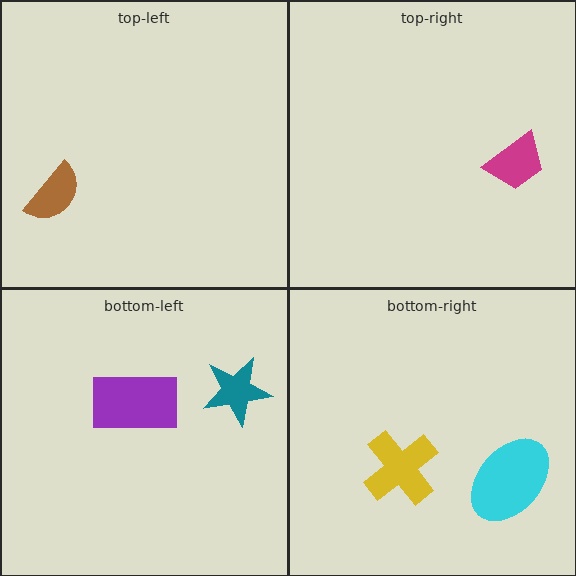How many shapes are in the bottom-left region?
2.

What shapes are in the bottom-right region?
The cyan ellipse, the yellow cross.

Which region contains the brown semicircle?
The top-left region.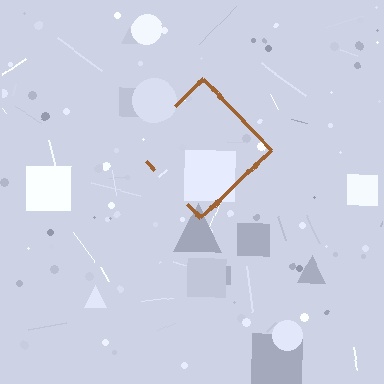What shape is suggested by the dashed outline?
The dashed outline suggests a diamond.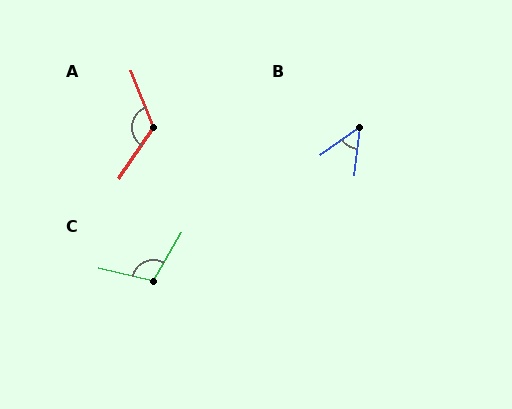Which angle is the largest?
A, at approximately 124 degrees.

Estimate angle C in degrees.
Approximately 107 degrees.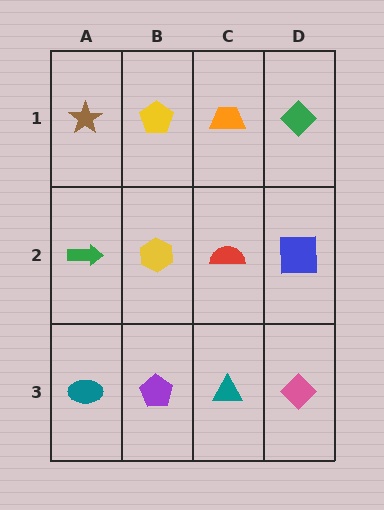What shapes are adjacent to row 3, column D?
A blue square (row 2, column D), a teal triangle (row 3, column C).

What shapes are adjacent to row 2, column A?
A brown star (row 1, column A), a teal ellipse (row 3, column A), a yellow hexagon (row 2, column B).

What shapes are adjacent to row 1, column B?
A yellow hexagon (row 2, column B), a brown star (row 1, column A), an orange trapezoid (row 1, column C).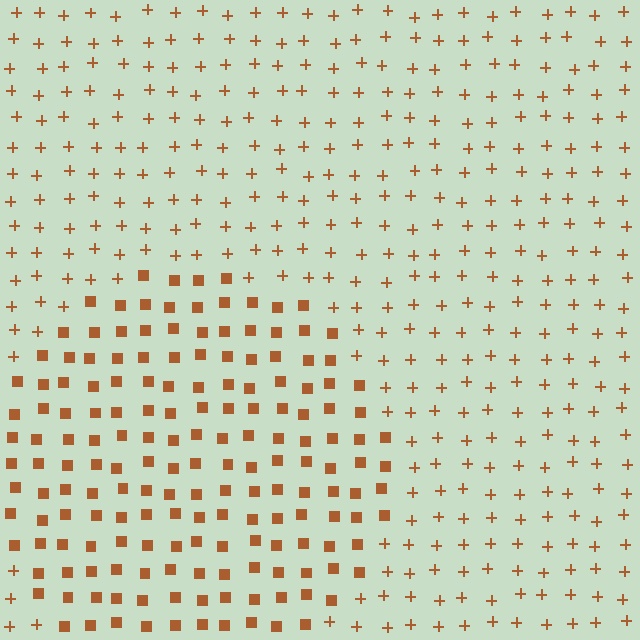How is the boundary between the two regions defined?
The boundary is defined by a change in element shape: squares inside vs. plus signs outside. All elements share the same color and spacing.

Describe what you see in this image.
The image is filled with small brown elements arranged in a uniform grid. A circle-shaped region contains squares, while the surrounding area contains plus signs. The boundary is defined purely by the change in element shape.